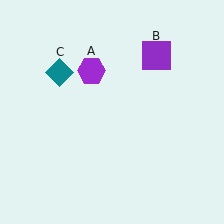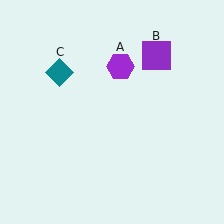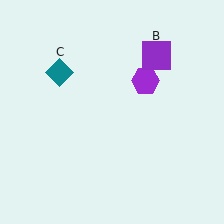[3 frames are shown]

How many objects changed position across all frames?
1 object changed position: purple hexagon (object A).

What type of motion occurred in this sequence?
The purple hexagon (object A) rotated clockwise around the center of the scene.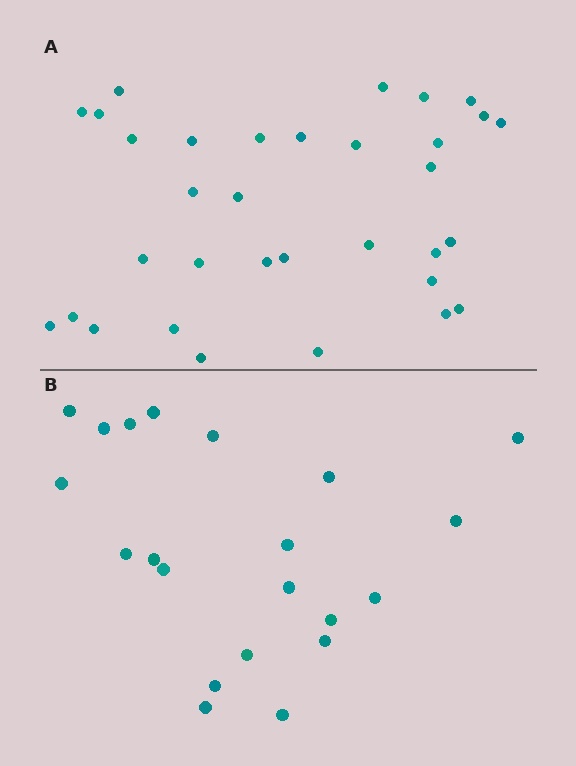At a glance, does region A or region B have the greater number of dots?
Region A (the top region) has more dots.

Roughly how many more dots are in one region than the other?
Region A has roughly 12 or so more dots than region B.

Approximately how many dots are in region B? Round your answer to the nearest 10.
About 20 dots. (The exact count is 21, which rounds to 20.)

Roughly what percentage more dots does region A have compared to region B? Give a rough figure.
About 55% more.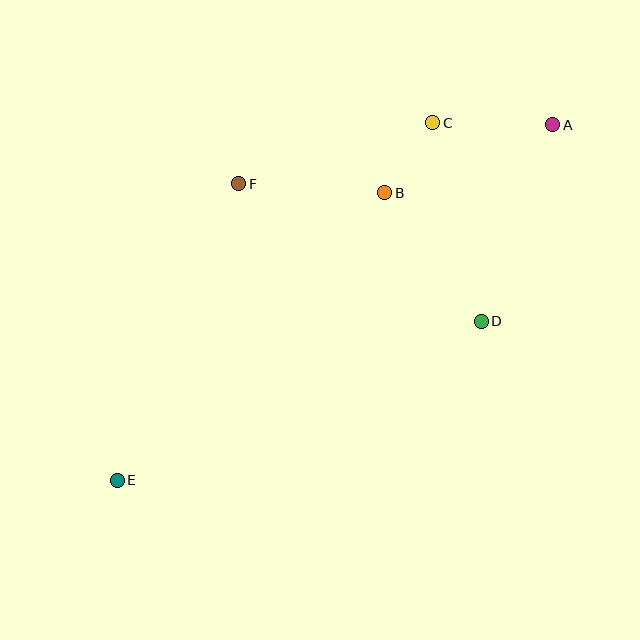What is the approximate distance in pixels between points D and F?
The distance between D and F is approximately 279 pixels.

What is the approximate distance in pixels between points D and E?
The distance between D and E is approximately 397 pixels.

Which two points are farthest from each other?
Points A and E are farthest from each other.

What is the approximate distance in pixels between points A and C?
The distance between A and C is approximately 120 pixels.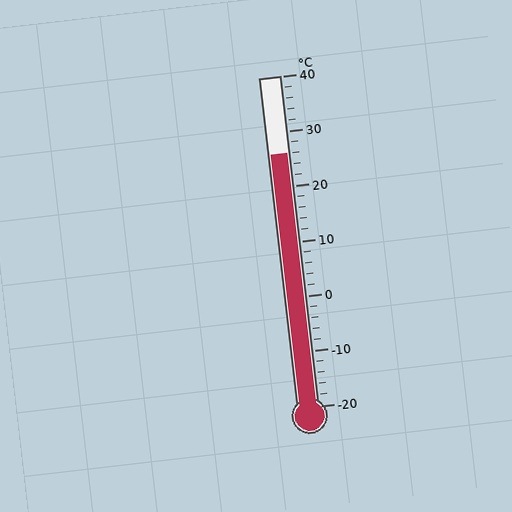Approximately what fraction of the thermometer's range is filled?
The thermometer is filled to approximately 75% of its range.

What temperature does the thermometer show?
The thermometer shows approximately 26°C.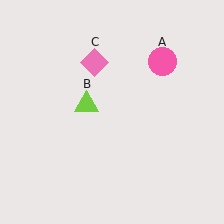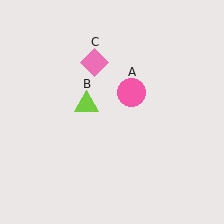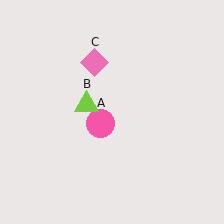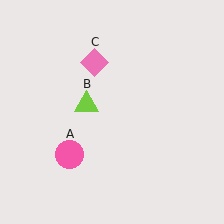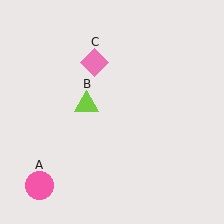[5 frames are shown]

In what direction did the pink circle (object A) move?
The pink circle (object A) moved down and to the left.